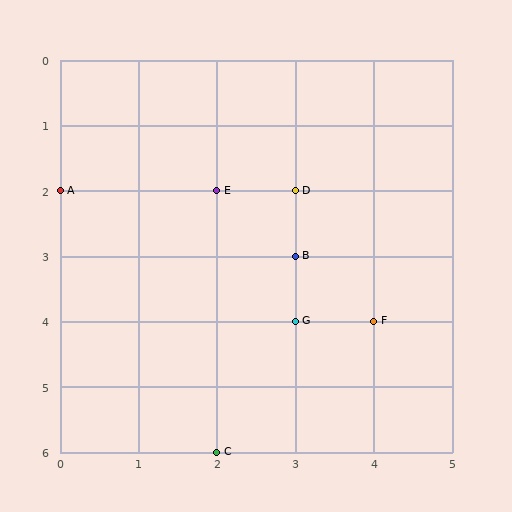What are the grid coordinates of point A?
Point A is at grid coordinates (0, 2).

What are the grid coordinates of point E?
Point E is at grid coordinates (2, 2).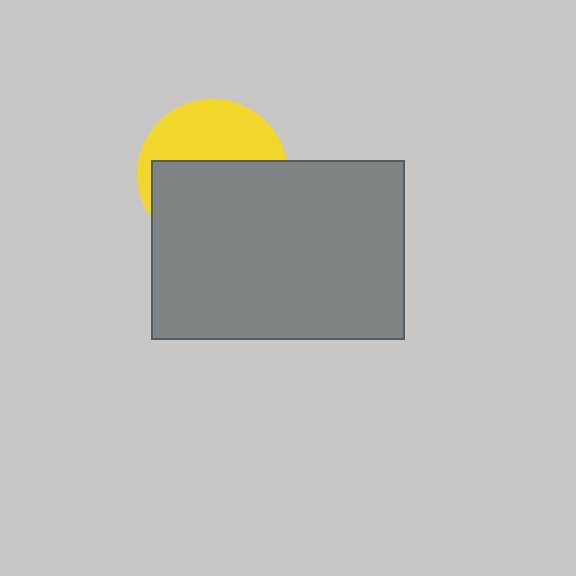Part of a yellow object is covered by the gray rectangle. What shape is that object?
It is a circle.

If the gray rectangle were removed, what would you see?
You would see the complete yellow circle.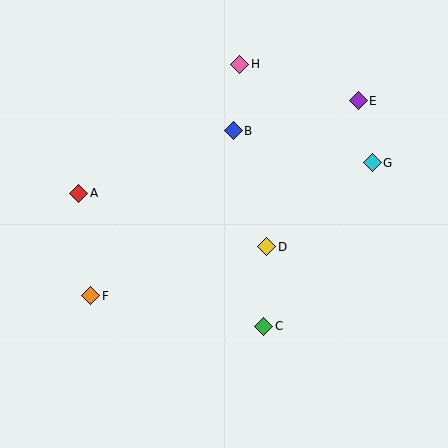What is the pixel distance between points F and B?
The distance between F and B is 218 pixels.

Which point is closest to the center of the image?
Point D at (267, 247) is closest to the center.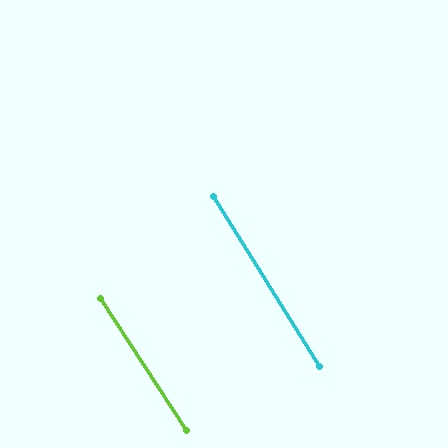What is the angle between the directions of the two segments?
Approximately 1 degree.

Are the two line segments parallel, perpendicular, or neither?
Parallel — their directions differ by only 1.4°.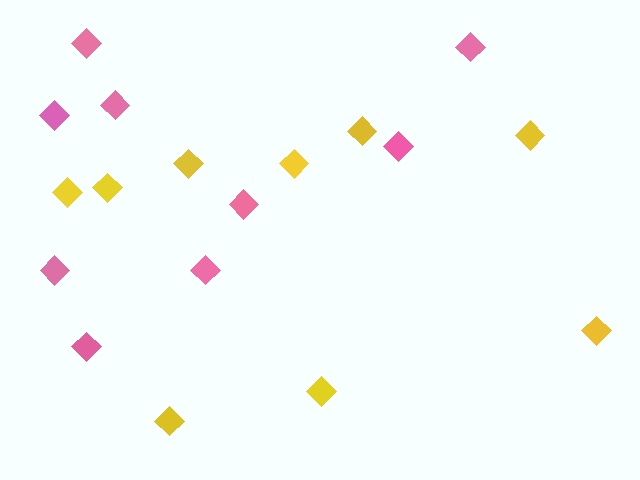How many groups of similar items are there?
There are 2 groups: one group of pink diamonds (9) and one group of yellow diamonds (9).